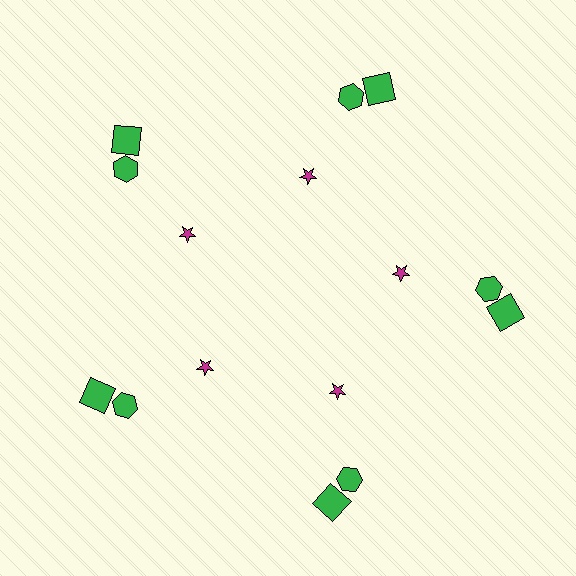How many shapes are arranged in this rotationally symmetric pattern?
There are 15 shapes, arranged in 5 groups of 3.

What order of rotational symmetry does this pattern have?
This pattern has 5-fold rotational symmetry.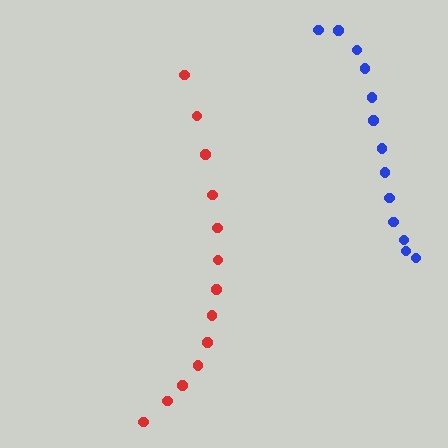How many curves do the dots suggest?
There are 2 distinct paths.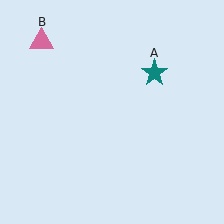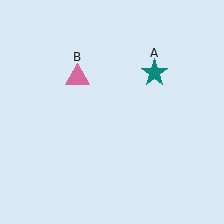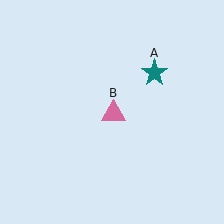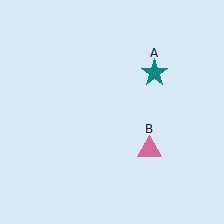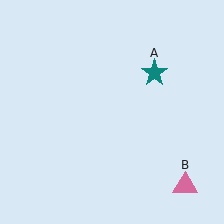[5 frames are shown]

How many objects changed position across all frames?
1 object changed position: pink triangle (object B).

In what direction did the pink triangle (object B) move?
The pink triangle (object B) moved down and to the right.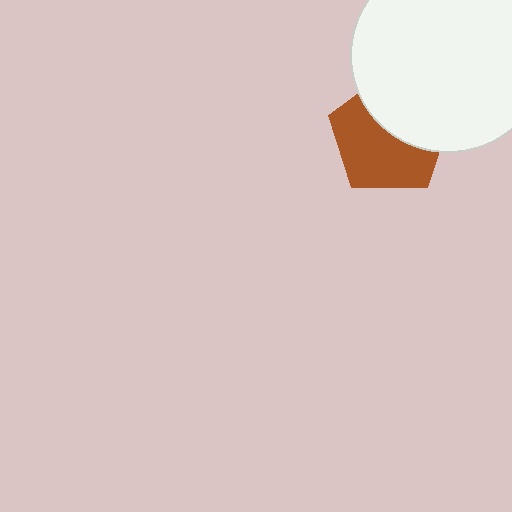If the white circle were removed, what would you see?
You would see the complete brown pentagon.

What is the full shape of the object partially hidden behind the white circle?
The partially hidden object is a brown pentagon.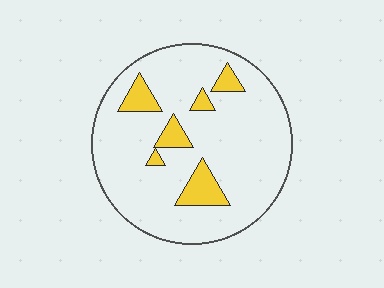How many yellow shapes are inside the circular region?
6.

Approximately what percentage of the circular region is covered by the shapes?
Approximately 15%.